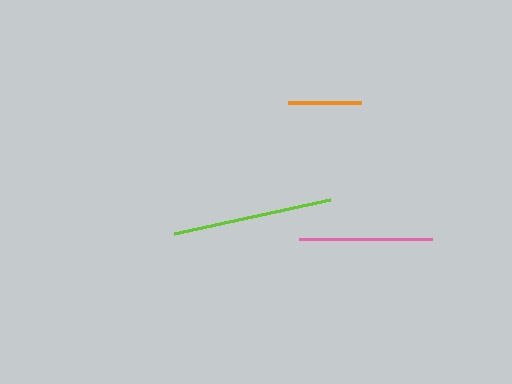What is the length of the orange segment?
The orange segment is approximately 73 pixels long.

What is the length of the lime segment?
The lime segment is approximately 160 pixels long.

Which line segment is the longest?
The lime line is the longest at approximately 160 pixels.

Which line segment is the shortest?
The orange line is the shortest at approximately 73 pixels.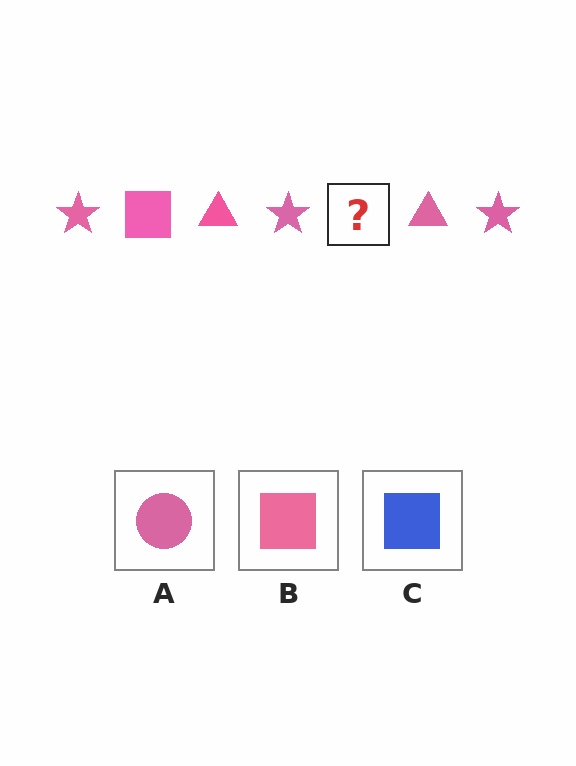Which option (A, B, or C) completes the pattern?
B.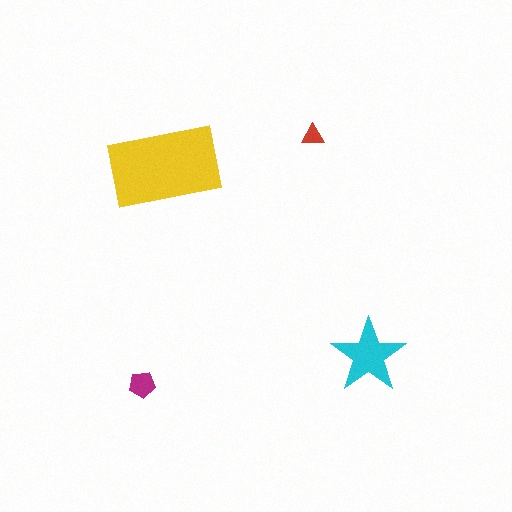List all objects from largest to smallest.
The yellow rectangle, the cyan star, the magenta pentagon, the red triangle.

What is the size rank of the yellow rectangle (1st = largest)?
1st.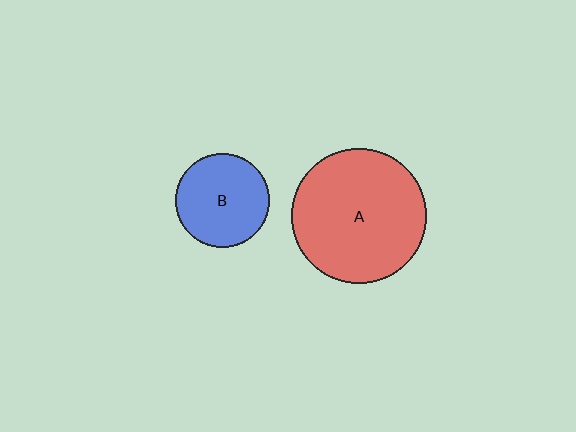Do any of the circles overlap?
No, none of the circles overlap.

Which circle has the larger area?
Circle A (red).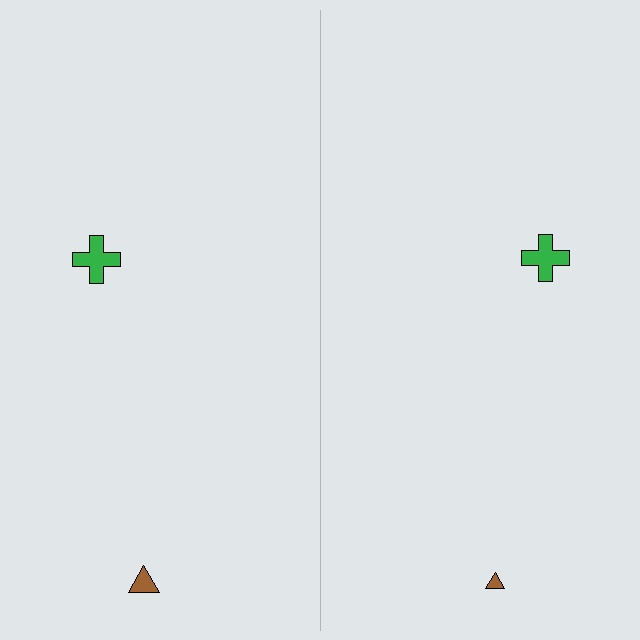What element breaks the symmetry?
The brown triangle on the right side has a different size than its mirror counterpart.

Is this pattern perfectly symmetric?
No, the pattern is not perfectly symmetric. The brown triangle on the right side has a different size than its mirror counterpart.